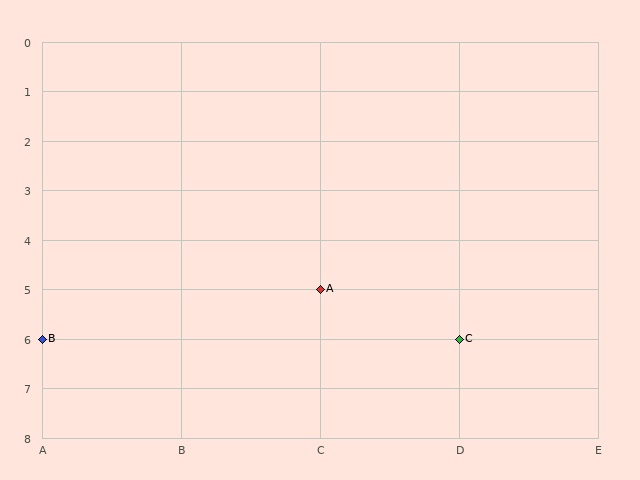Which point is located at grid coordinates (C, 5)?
Point A is at (C, 5).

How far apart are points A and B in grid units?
Points A and B are 2 columns and 1 row apart (about 2.2 grid units diagonally).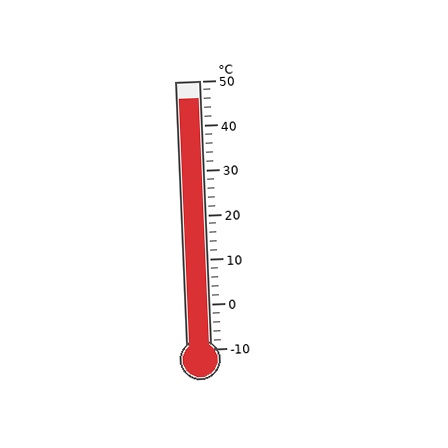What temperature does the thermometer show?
The thermometer shows approximately 46°C.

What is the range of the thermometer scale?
The thermometer scale ranges from -10°C to 50°C.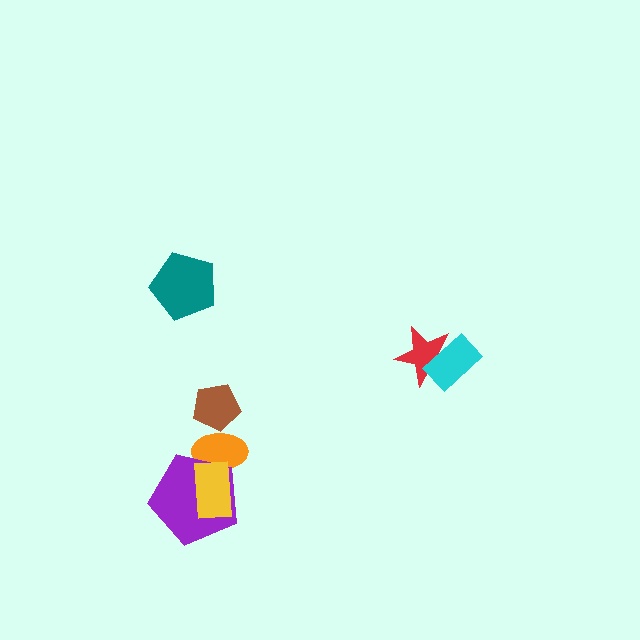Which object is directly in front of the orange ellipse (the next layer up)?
The purple pentagon is directly in front of the orange ellipse.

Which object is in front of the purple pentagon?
The yellow rectangle is in front of the purple pentagon.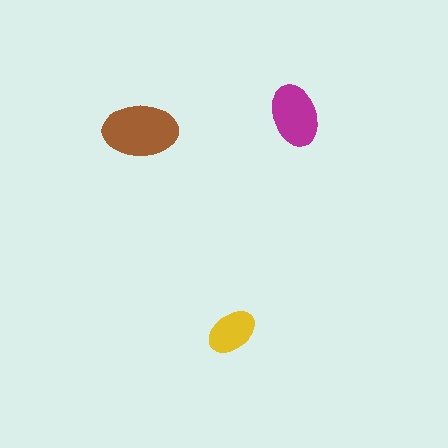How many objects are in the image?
There are 3 objects in the image.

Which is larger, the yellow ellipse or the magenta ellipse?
The magenta one.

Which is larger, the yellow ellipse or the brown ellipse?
The brown one.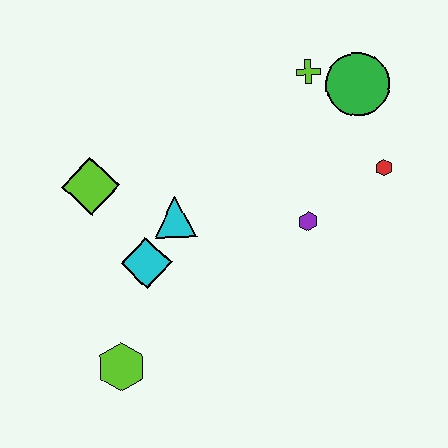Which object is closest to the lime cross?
The green circle is closest to the lime cross.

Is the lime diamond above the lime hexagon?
Yes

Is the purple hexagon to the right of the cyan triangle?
Yes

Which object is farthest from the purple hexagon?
The lime hexagon is farthest from the purple hexagon.